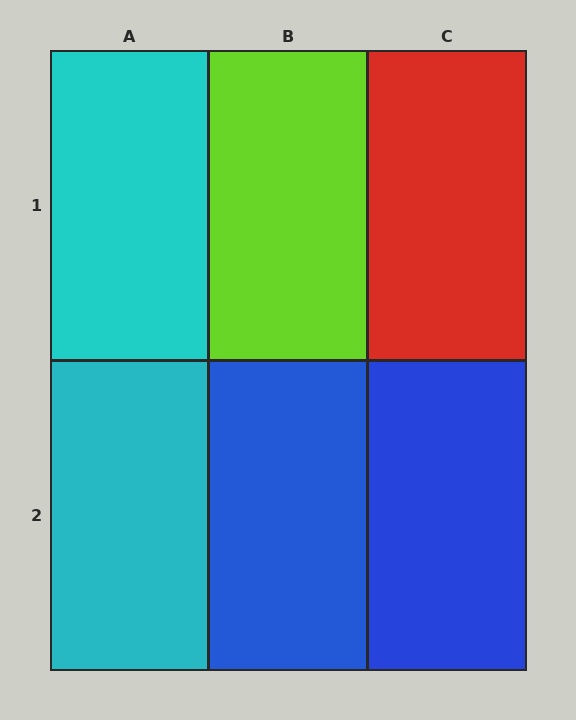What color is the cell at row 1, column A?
Cyan.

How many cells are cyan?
2 cells are cyan.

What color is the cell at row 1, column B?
Lime.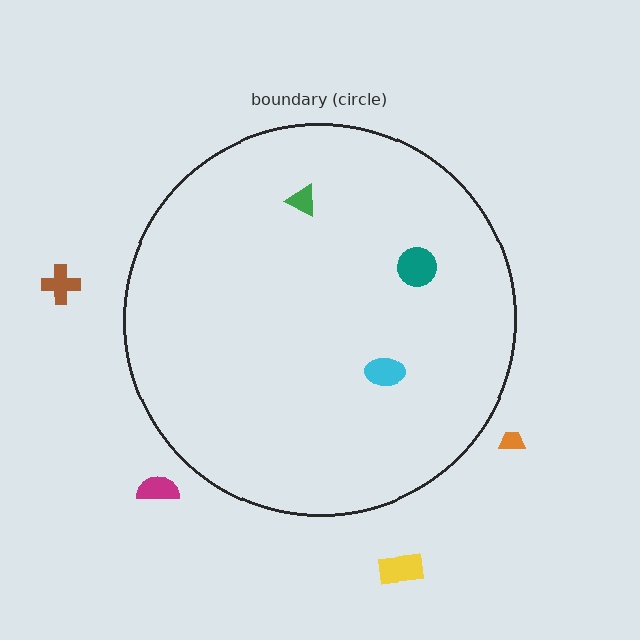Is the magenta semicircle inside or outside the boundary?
Outside.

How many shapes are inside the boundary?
3 inside, 4 outside.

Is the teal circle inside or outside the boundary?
Inside.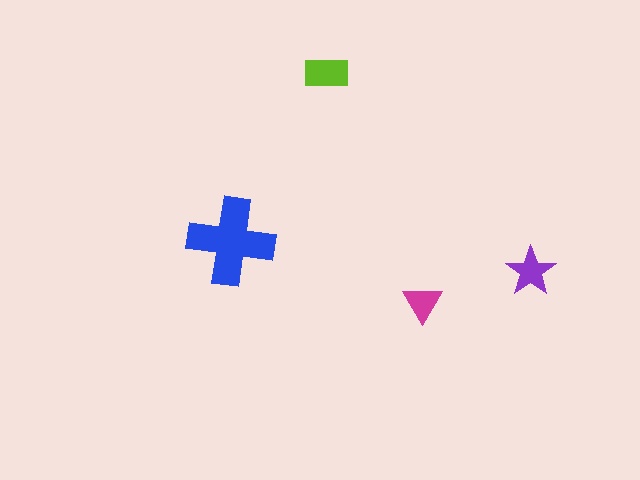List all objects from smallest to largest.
The magenta triangle, the purple star, the lime rectangle, the blue cross.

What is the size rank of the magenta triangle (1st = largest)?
4th.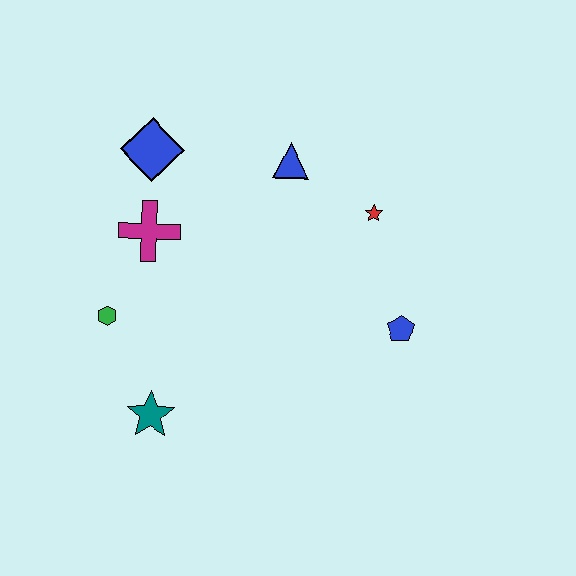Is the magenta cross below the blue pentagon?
No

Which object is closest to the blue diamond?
The magenta cross is closest to the blue diamond.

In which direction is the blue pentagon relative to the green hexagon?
The blue pentagon is to the right of the green hexagon.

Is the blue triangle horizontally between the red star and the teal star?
Yes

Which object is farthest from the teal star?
The red star is farthest from the teal star.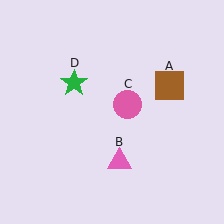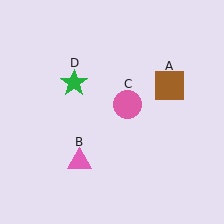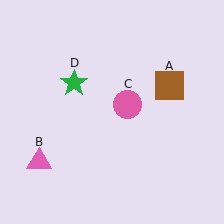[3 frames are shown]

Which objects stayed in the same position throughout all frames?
Brown square (object A) and pink circle (object C) and green star (object D) remained stationary.